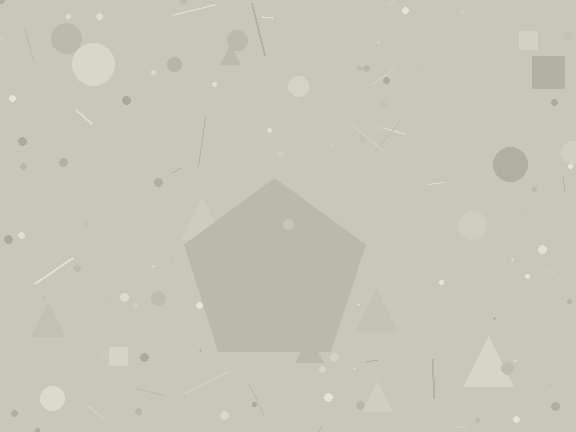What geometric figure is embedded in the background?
A pentagon is embedded in the background.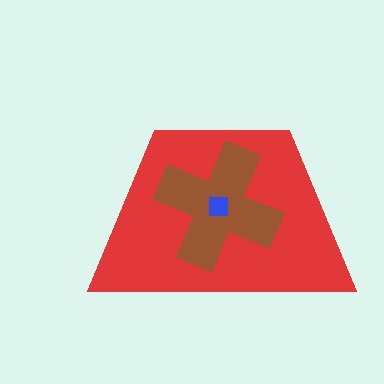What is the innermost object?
The blue square.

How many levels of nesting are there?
3.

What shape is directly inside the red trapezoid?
The brown cross.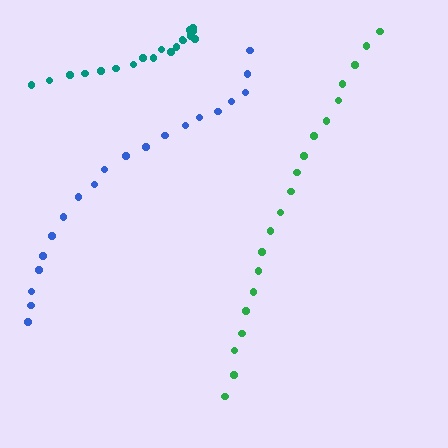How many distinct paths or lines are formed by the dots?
There are 3 distinct paths.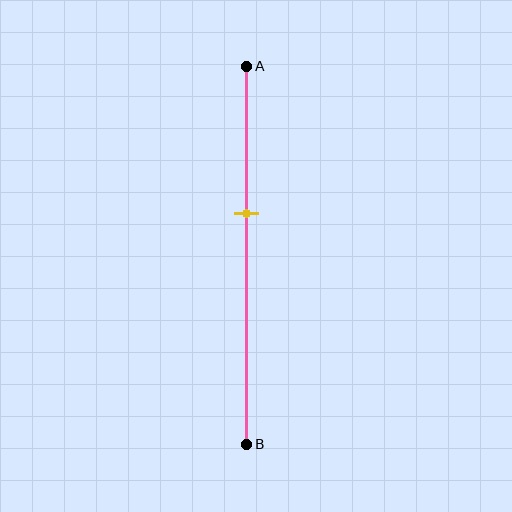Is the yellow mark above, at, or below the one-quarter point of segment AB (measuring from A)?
The yellow mark is below the one-quarter point of segment AB.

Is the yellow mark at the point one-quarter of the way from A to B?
No, the mark is at about 40% from A, not at the 25% one-quarter point.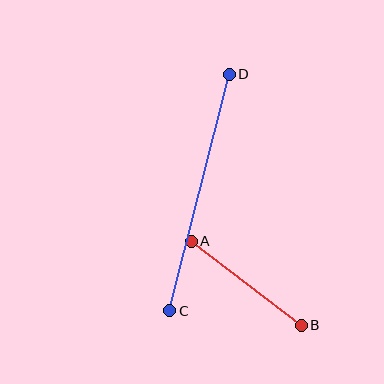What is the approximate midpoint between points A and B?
The midpoint is at approximately (246, 283) pixels.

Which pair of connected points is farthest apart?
Points C and D are farthest apart.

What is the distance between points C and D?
The distance is approximately 244 pixels.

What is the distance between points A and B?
The distance is approximately 138 pixels.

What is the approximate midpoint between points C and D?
The midpoint is at approximately (200, 193) pixels.